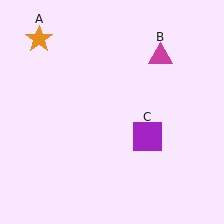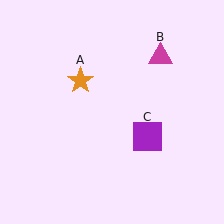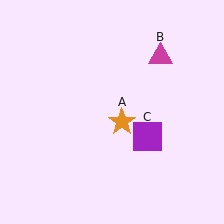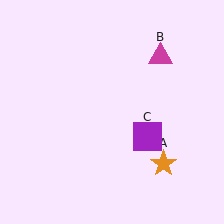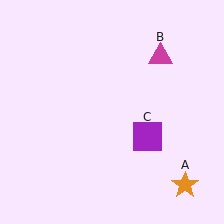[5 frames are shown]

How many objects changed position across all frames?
1 object changed position: orange star (object A).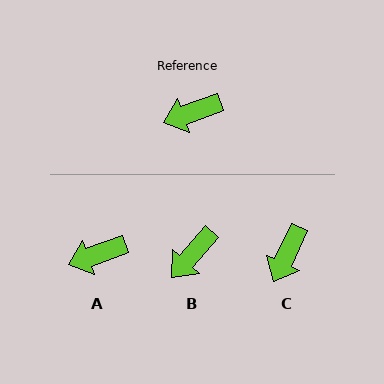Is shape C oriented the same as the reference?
No, it is off by about 45 degrees.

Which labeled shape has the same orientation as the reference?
A.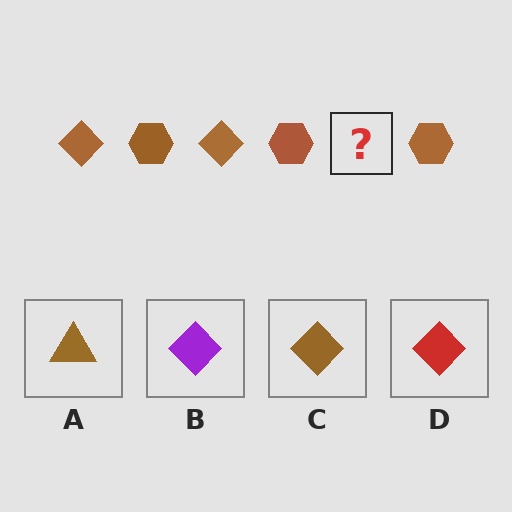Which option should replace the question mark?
Option C.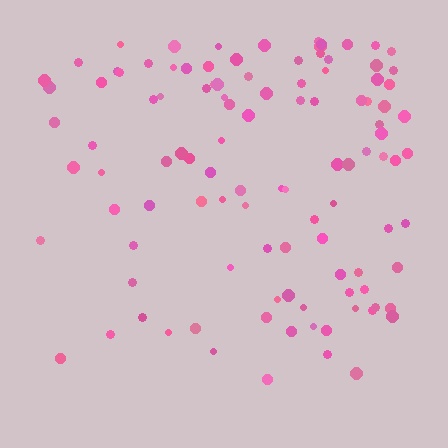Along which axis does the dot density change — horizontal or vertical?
Vertical.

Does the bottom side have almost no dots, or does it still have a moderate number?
Still a moderate number, just noticeably fewer than the top.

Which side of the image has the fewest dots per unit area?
The bottom.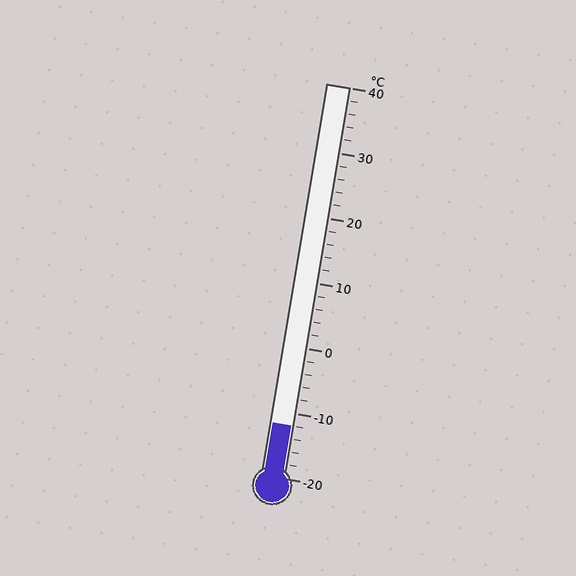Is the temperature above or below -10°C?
The temperature is below -10°C.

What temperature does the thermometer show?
The thermometer shows approximately -12°C.